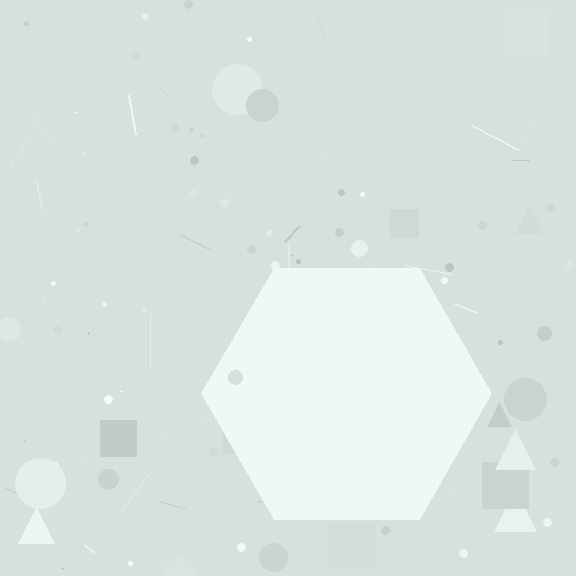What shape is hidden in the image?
A hexagon is hidden in the image.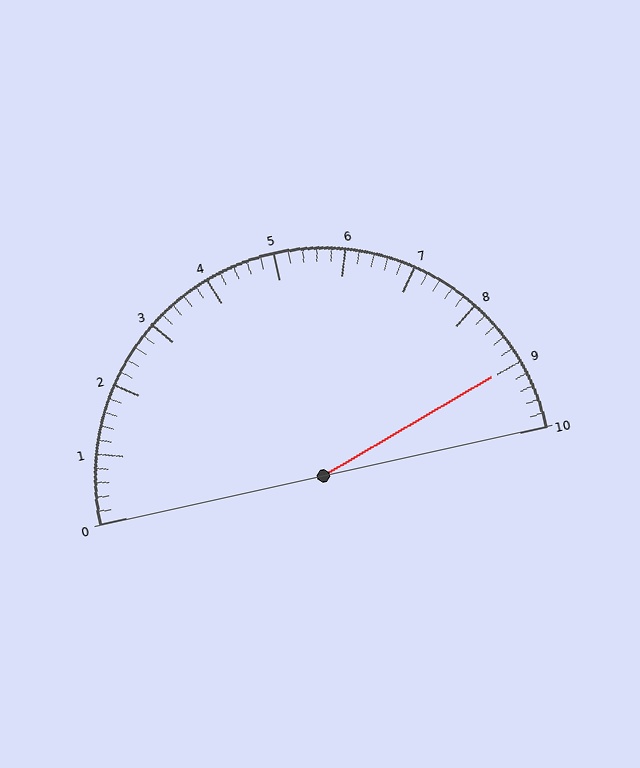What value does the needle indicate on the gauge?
The needle indicates approximately 9.0.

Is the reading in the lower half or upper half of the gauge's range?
The reading is in the upper half of the range (0 to 10).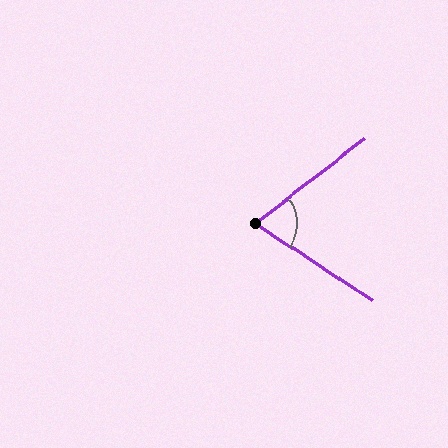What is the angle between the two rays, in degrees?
Approximately 71 degrees.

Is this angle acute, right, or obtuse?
It is acute.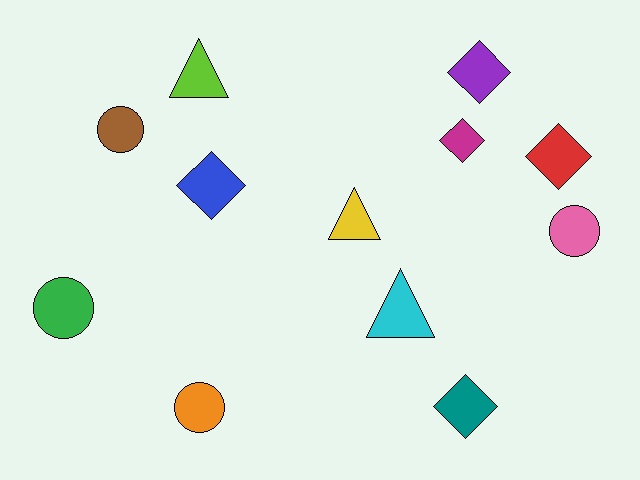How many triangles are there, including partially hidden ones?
There are 3 triangles.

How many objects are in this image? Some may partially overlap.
There are 12 objects.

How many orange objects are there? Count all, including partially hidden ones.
There is 1 orange object.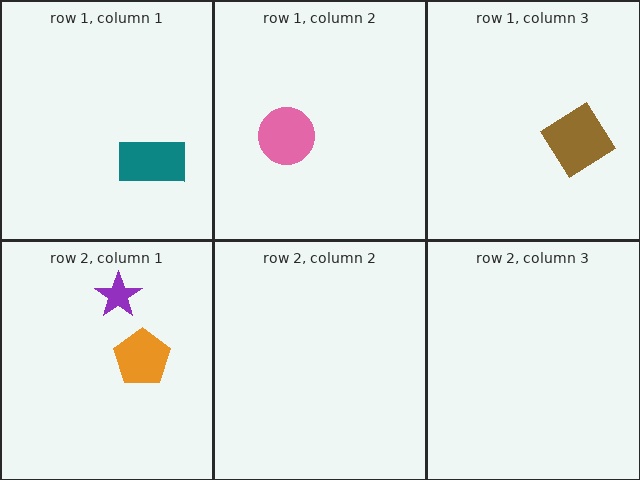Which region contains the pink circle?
The row 1, column 2 region.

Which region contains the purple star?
The row 2, column 1 region.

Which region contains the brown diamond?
The row 1, column 3 region.